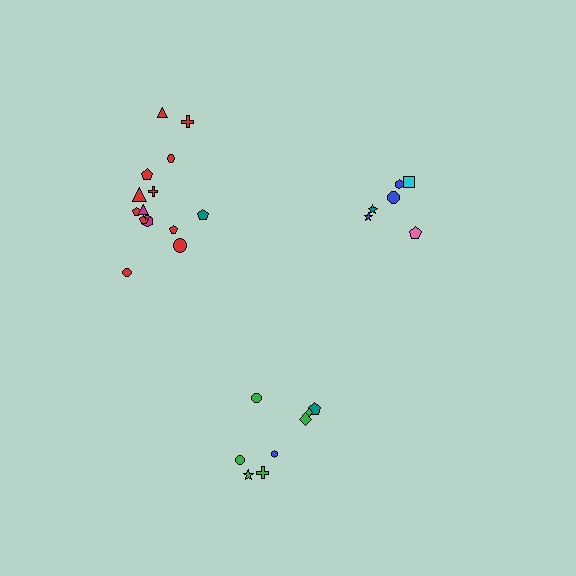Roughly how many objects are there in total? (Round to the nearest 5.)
Roughly 30 objects in total.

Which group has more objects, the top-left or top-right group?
The top-left group.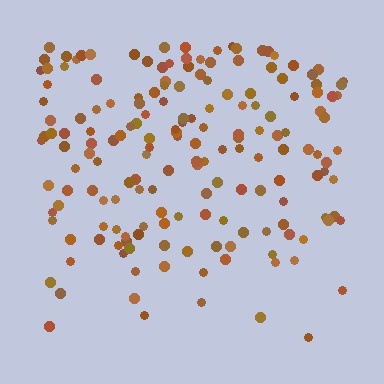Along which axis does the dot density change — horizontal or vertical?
Vertical.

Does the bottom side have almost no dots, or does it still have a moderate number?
Still a moderate number, just noticeably fewer than the top.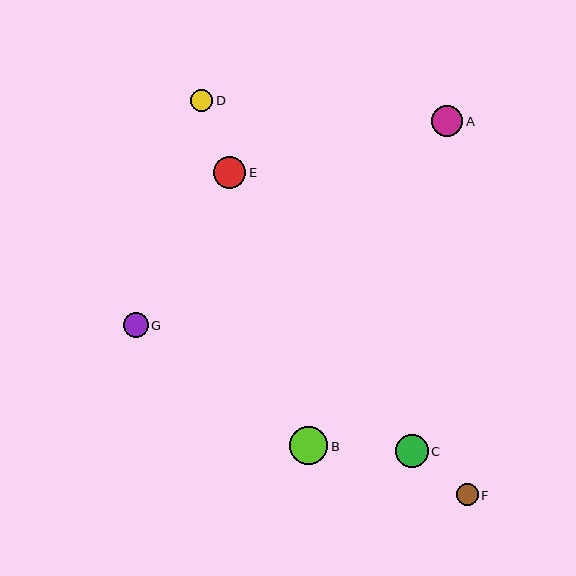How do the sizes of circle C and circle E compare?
Circle C and circle E are approximately the same size.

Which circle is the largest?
Circle B is the largest with a size of approximately 38 pixels.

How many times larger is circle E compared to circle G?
Circle E is approximately 1.3 times the size of circle G.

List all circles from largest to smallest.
From largest to smallest: B, C, E, A, G, D, F.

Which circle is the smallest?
Circle F is the smallest with a size of approximately 22 pixels.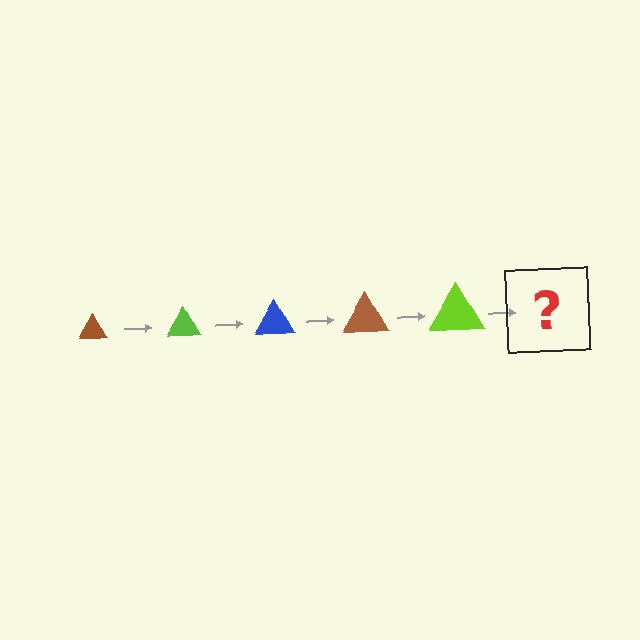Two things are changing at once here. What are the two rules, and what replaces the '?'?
The two rules are that the triangle grows larger each step and the color cycles through brown, lime, and blue. The '?' should be a blue triangle, larger than the previous one.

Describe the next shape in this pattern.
It should be a blue triangle, larger than the previous one.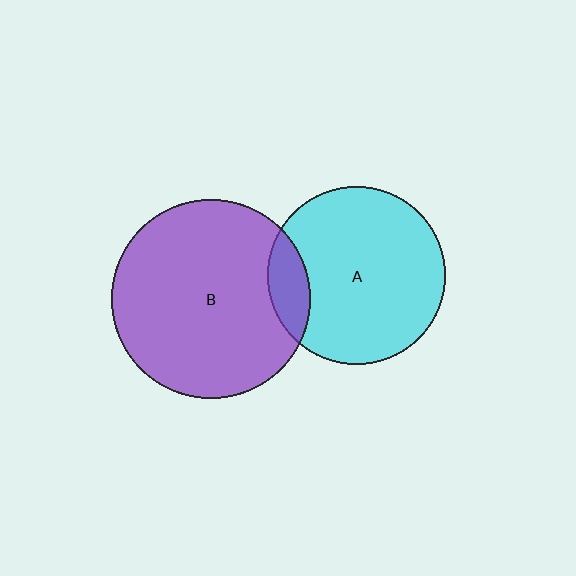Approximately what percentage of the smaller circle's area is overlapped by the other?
Approximately 15%.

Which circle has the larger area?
Circle B (purple).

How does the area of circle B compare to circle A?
Approximately 1.3 times.